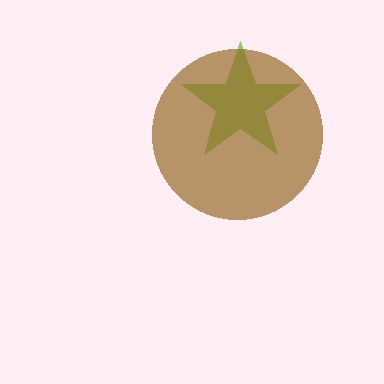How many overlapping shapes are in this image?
There are 2 overlapping shapes in the image.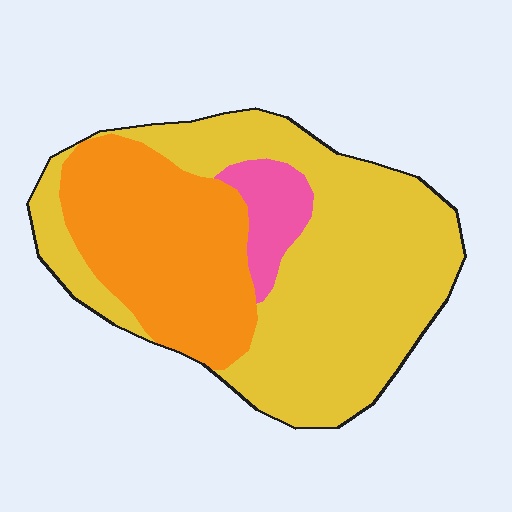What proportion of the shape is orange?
Orange takes up between a sixth and a third of the shape.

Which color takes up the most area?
Yellow, at roughly 60%.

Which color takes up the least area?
Pink, at roughly 10%.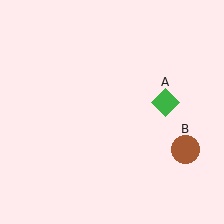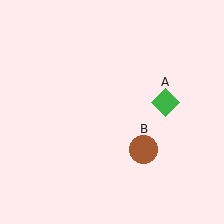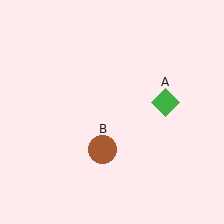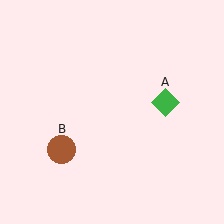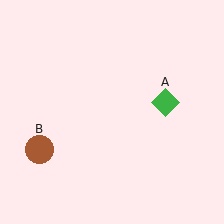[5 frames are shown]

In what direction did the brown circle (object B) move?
The brown circle (object B) moved left.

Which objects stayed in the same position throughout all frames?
Green diamond (object A) remained stationary.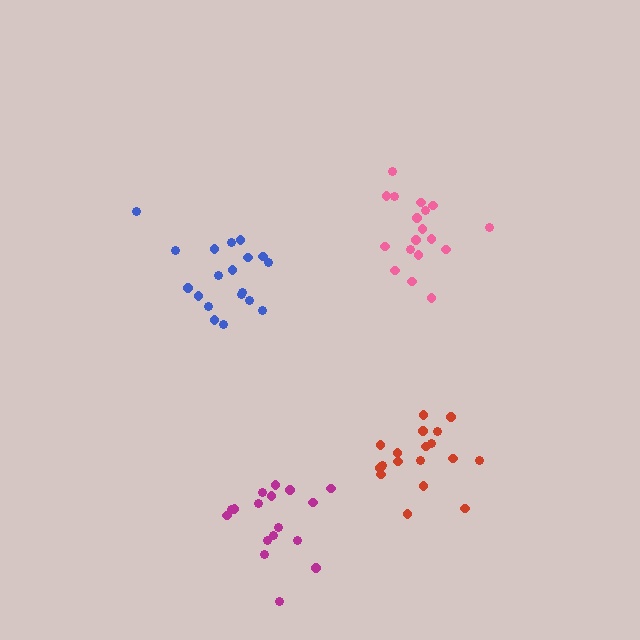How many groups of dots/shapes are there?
There are 4 groups.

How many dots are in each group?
Group 1: 19 dots, Group 2: 18 dots, Group 3: 17 dots, Group 4: 18 dots (72 total).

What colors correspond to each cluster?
The clusters are colored: blue, red, magenta, pink.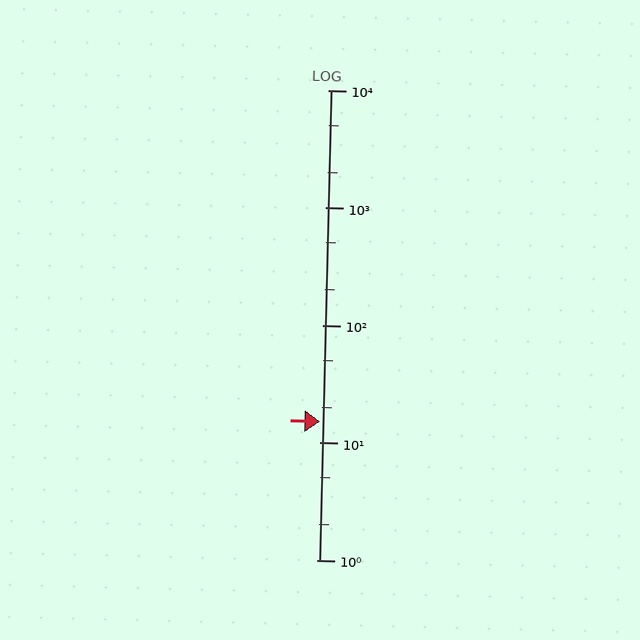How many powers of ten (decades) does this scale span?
The scale spans 4 decades, from 1 to 10000.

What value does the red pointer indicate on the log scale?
The pointer indicates approximately 15.